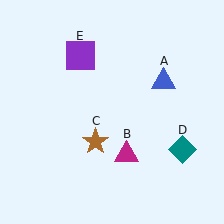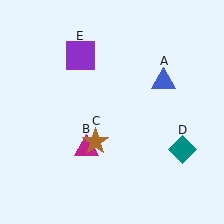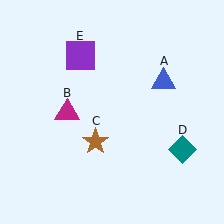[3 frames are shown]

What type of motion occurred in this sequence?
The magenta triangle (object B) rotated clockwise around the center of the scene.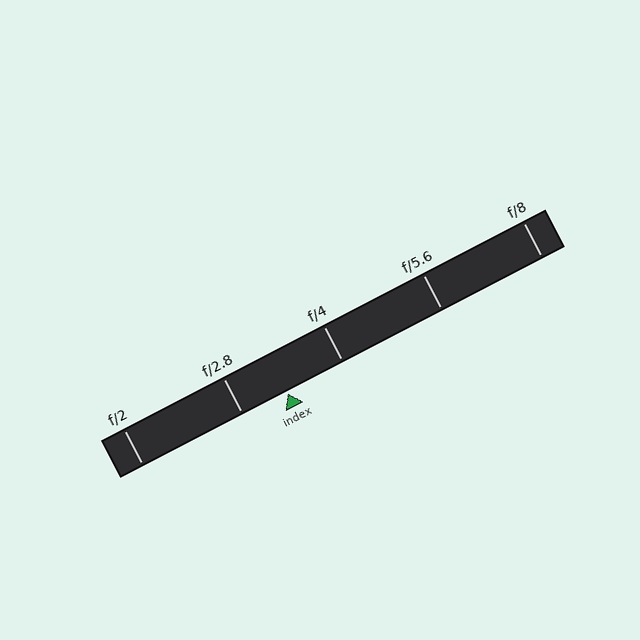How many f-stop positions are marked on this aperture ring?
There are 5 f-stop positions marked.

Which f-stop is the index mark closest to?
The index mark is closest to f/2.8.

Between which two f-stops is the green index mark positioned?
The index mark is between f/2.8 and f/4.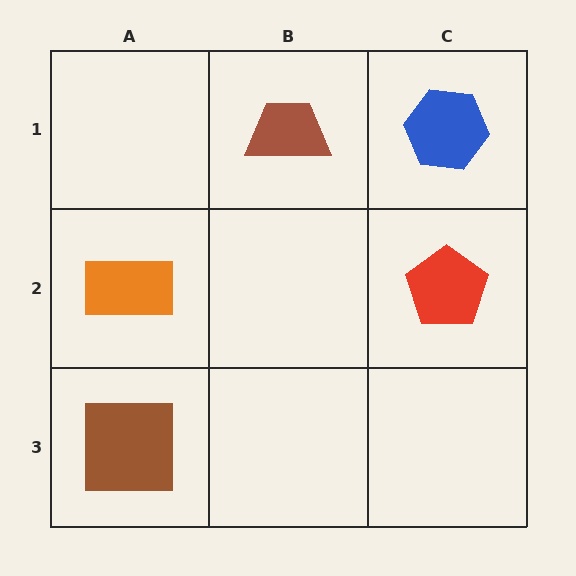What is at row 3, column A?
A brown square.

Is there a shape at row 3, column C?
No, that cell is empty.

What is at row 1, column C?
A blue hexagon.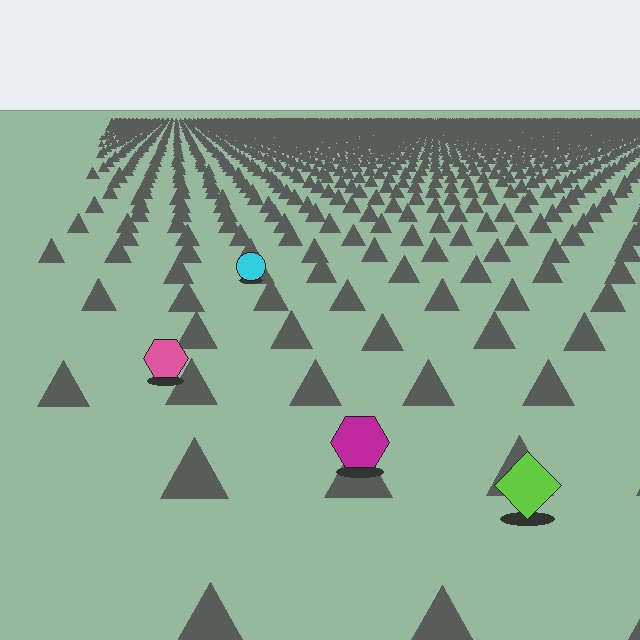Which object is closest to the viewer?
The lime diamond is closest. The texture marks near it are larger and more spread out.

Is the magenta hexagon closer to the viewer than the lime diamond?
No. The lime diamond is closer — you can tell from the texture gradient: the ground texture is coarser near it.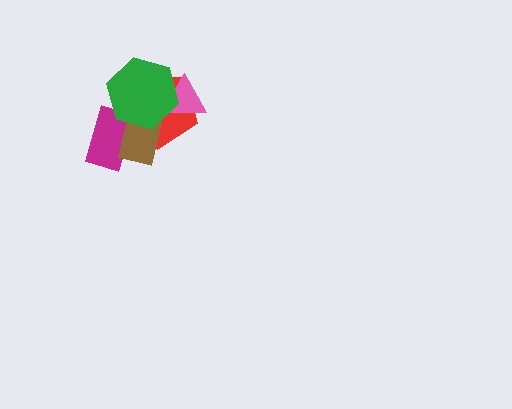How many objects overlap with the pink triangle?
2 objects overlap with the pink triangle.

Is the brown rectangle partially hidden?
Yes, it is partially covered by another shape.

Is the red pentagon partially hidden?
Yes, it is partially covered by another shape.